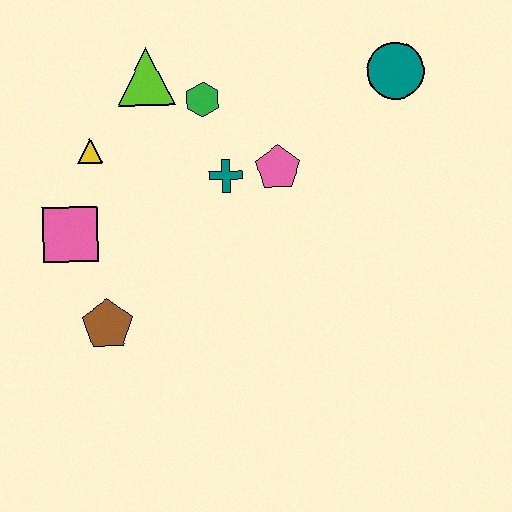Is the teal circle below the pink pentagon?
No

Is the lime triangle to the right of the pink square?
Yes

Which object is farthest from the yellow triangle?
The teal circle is farthest from the yellow triangle.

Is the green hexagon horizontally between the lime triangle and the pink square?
No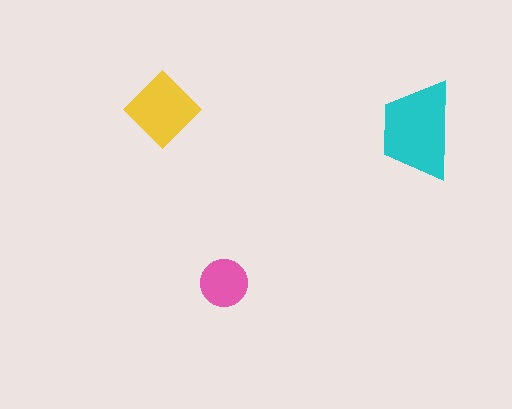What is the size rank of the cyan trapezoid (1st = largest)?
1st.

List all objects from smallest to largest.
The pink circle, the yellow diamond, the cyan trapezoid.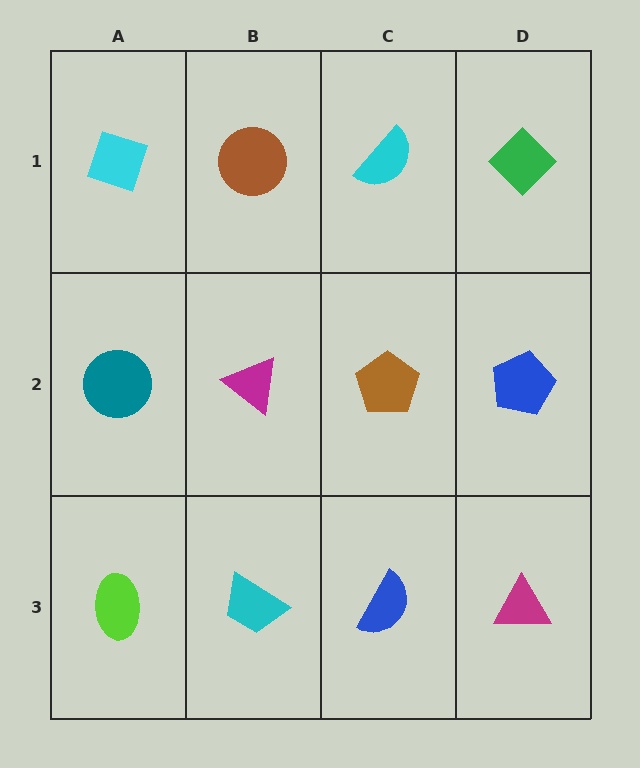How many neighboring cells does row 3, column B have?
3.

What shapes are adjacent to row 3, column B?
A magenta triangle (row 2, column B), a lime ellipse (row 3, column A), a blue semicircle (row 3, column C).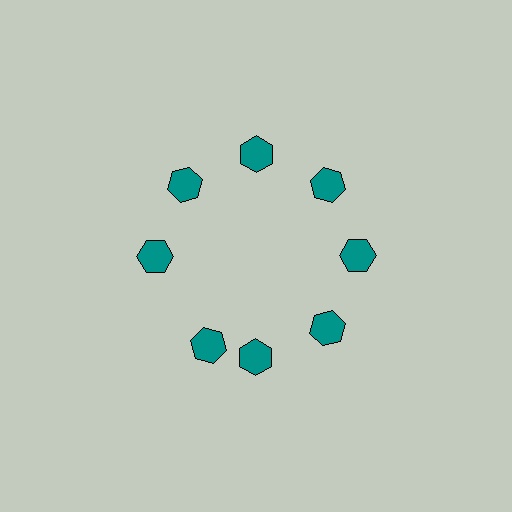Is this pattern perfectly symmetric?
No. The 8 teal hexagons are arranged in a ring, but one element near the 8 o'clock position is rotated out of alignment along the ring, breaking the 8-fold rotational symmetry.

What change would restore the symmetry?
The symmetry would be restored by rotating it back into even spacing with its neighbors so that all 8 hexagons sit at equal angles and equal distance from the center.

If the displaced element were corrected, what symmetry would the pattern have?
It would have 8-fold rotational symmetry — the pattern would map onto itself every 45 degrees.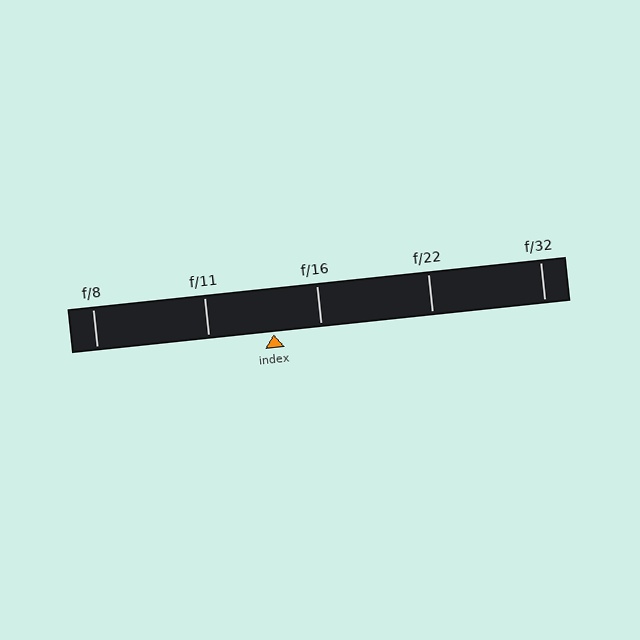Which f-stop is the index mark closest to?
The index mark is closest to f/16.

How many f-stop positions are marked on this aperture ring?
There are 5 f-stop positions marked.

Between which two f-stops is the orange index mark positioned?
The index mark is between f/11 and f/16.